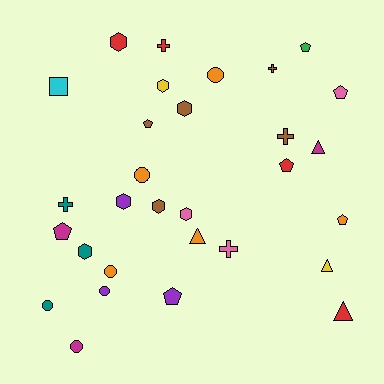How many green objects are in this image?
There is 1 green object.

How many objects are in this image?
There are 30 objects.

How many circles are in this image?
There are 6 circles.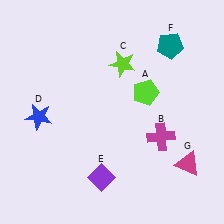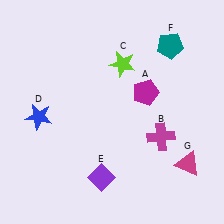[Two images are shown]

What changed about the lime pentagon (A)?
In Image 1, A is lime. In Image 2, it changed to magenta.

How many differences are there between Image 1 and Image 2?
There is 1 difference between the two images.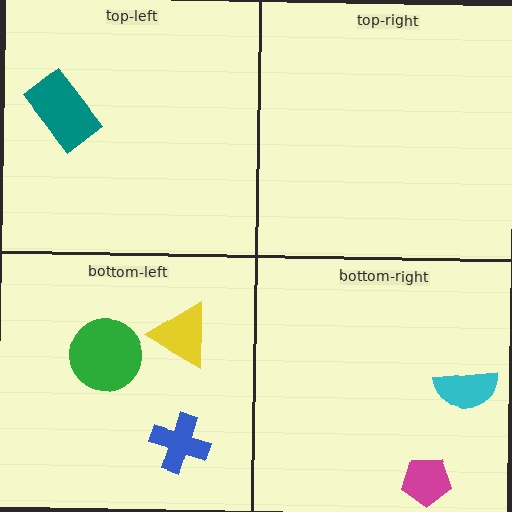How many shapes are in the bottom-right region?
2.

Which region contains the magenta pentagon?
The bottom-right region.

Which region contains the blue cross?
The bottom-left region.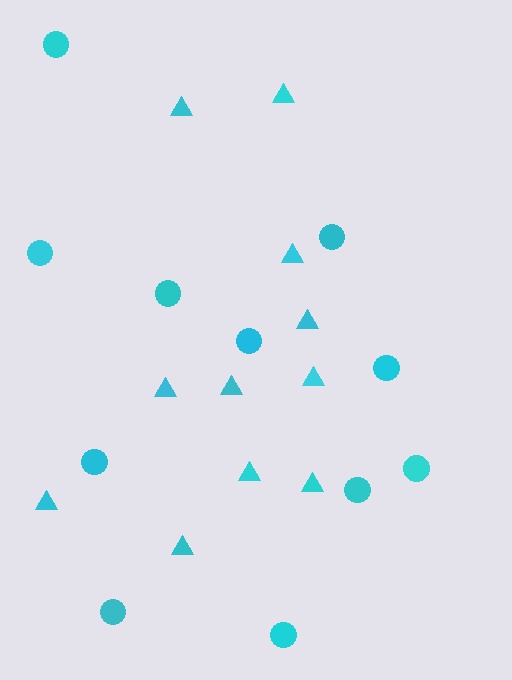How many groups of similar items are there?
There are 2 groups: one group of triangles (11) and one group of circles (11).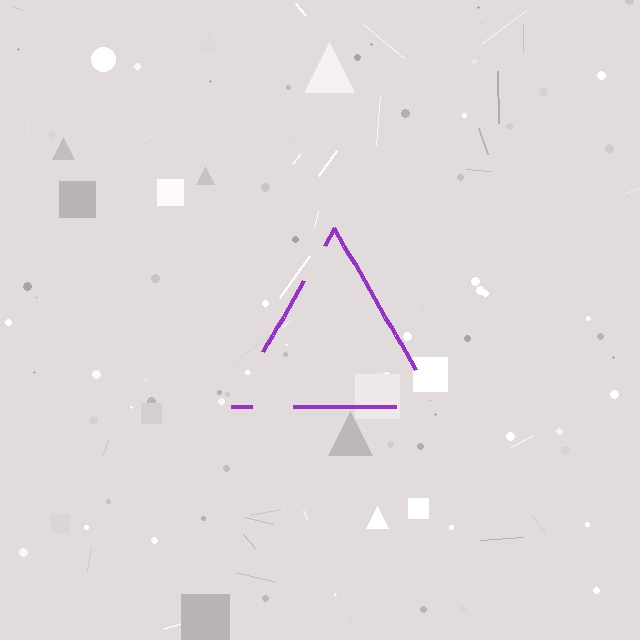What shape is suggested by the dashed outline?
The dashed outline suggests a triangle.